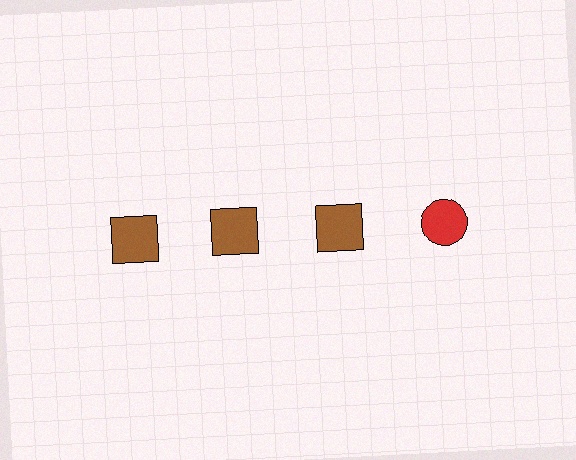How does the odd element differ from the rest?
It differs in both color (red instead of brown) and shape (circle instead of square).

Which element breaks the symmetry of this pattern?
The red circle in the top row, second from right column breaks the symmetry. All other shapes are brown squares.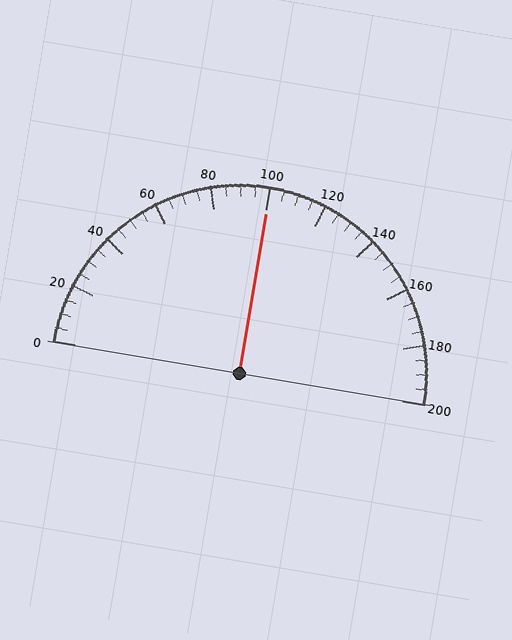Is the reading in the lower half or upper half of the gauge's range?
The reading is in the upper half of the range (0 to 200).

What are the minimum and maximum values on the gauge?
The gauge ranges from 0 to 200.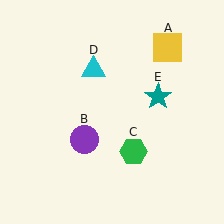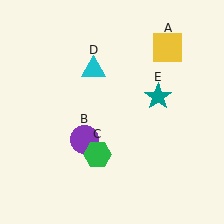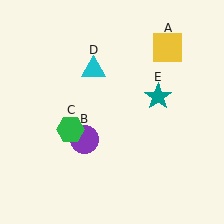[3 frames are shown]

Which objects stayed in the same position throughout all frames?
Yellow square (object A) and purple circle (object B) and cyan triangle (object D) and teal star (object E) remained stationary.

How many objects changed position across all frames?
1 object changed position: green hexagon (object C).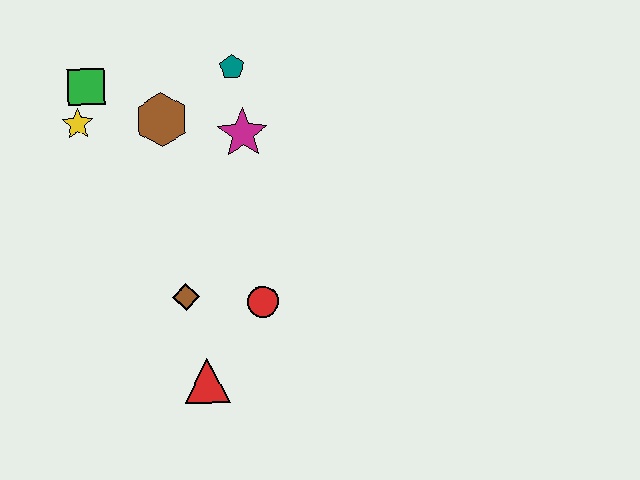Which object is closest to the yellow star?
The green square is closest to the yellow star.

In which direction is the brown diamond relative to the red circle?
The brown diamond is to the left of the red circle.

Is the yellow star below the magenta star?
No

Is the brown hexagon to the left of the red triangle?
Yes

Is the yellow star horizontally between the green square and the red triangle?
No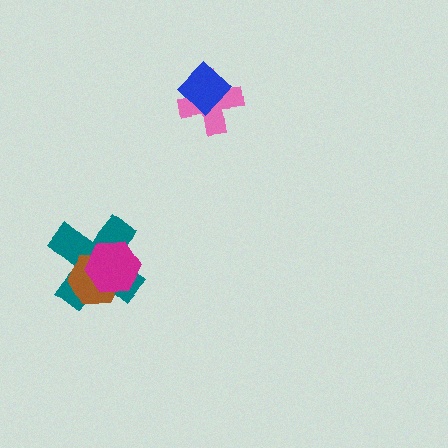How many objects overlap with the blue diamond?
1 object overlaps with the blue diamond.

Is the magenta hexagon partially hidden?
No, no other shape covers it.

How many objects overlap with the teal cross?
2 objects overlap with the teal cross.